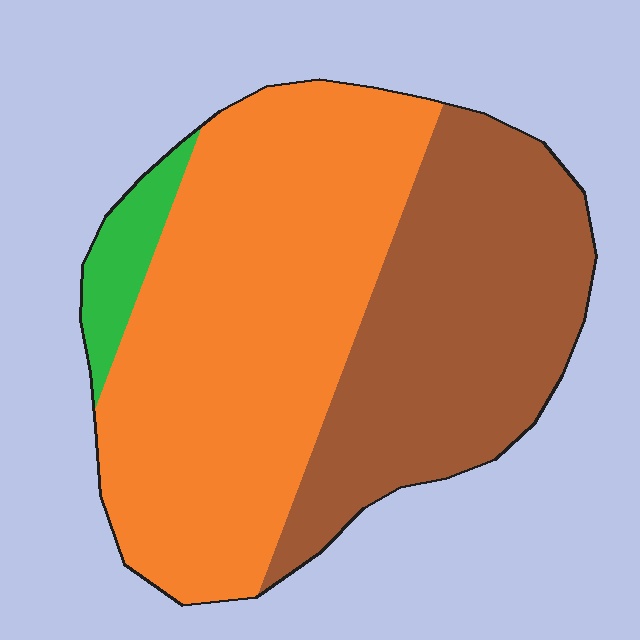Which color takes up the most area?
Orange, at roughly 55%.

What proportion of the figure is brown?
Brown takes up about three eighths (3/8) of the figure.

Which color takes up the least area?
Green, at roughly 5%.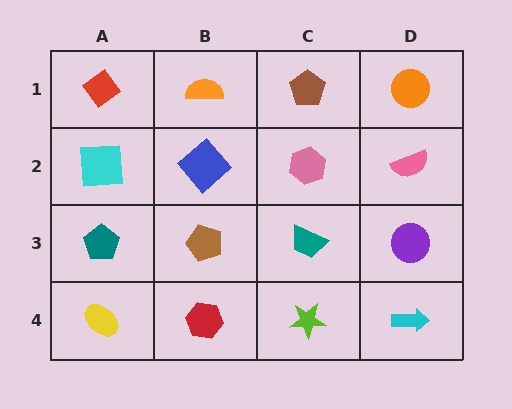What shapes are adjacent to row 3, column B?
A blue diamond (row 2, column B), a red hexagon (row 4, column B), a teal pentagon (row 3, column A), a teal trapezoid (row 3, column C).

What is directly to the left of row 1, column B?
A red diamond.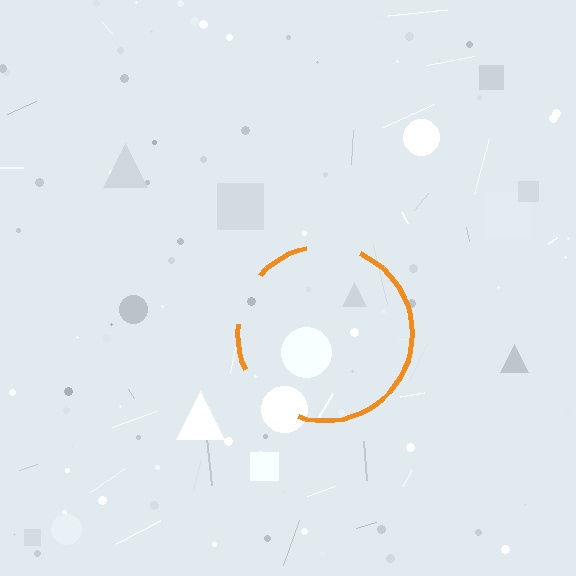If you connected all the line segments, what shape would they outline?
They would outline a circle.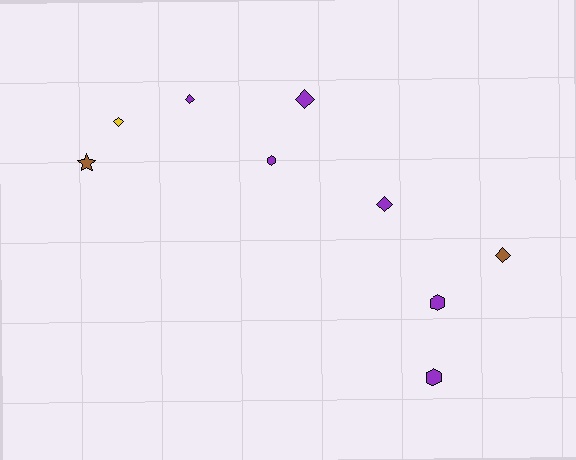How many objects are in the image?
There are 9 objects.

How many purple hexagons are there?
There are 3 purple hexagons.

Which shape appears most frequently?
Diamond, with 5 objects.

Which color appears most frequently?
Purple, with 6 objects.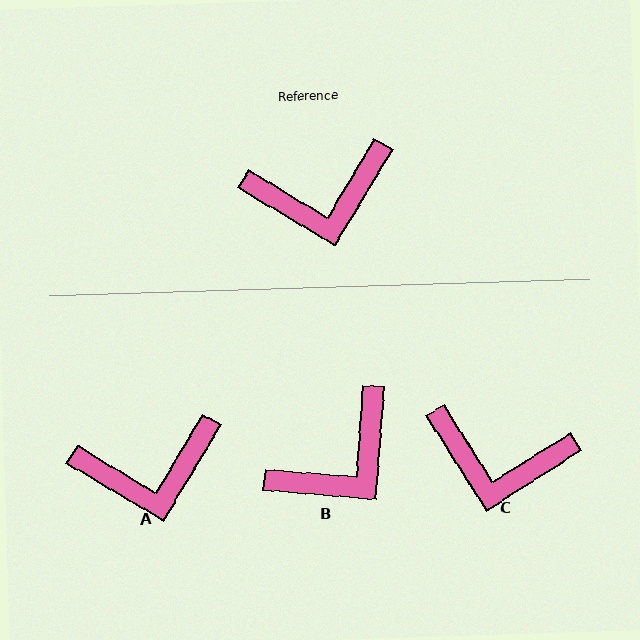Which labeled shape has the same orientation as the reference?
A.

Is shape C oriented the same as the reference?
No, it is off by about 27 degrees.